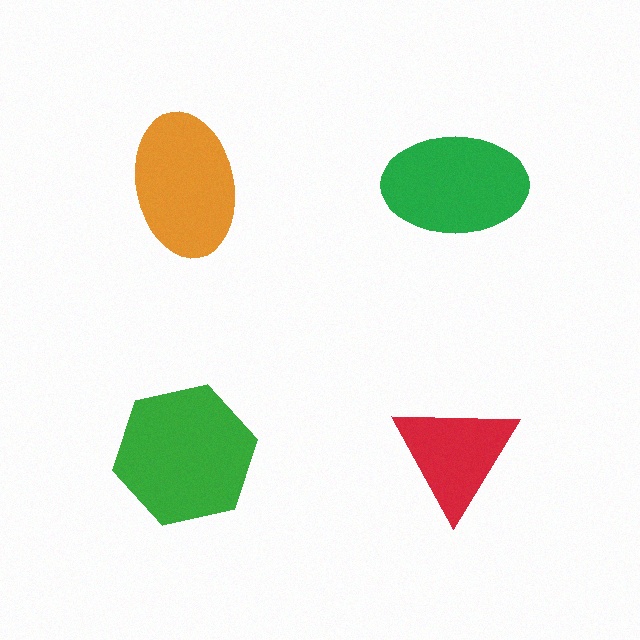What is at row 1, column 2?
A green ellipse.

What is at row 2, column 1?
A green hexagon.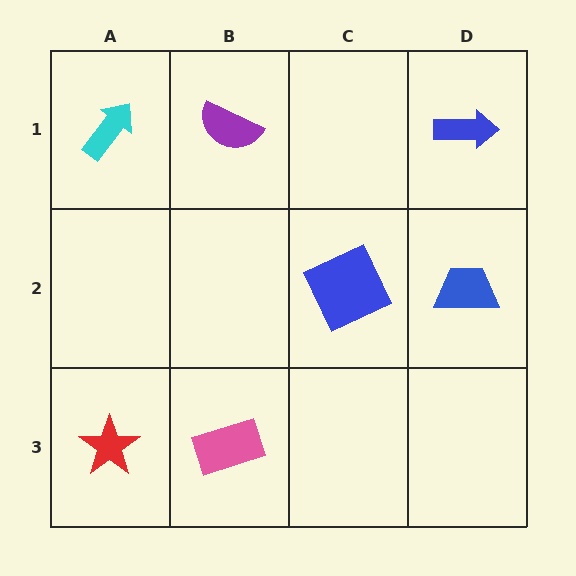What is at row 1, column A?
A cyan arrow.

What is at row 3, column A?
A red star.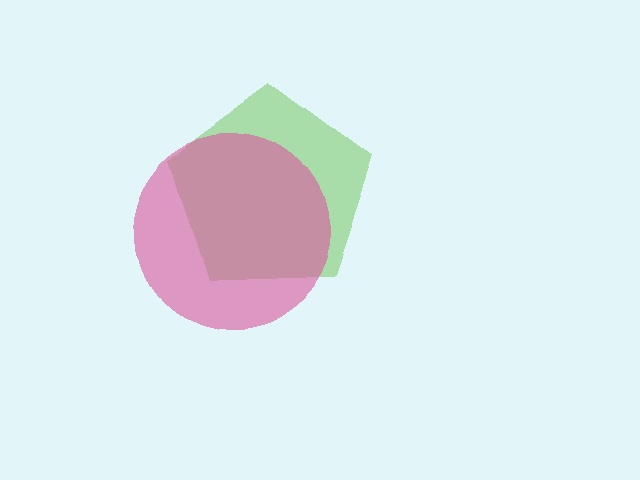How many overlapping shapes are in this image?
There are 2 overlapping shapes in the image.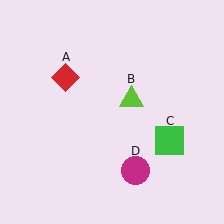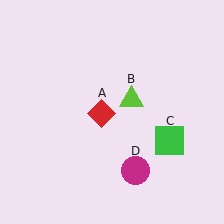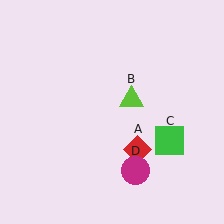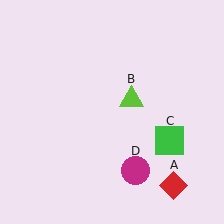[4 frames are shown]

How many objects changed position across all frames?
1 object changed position: red diamond (object A).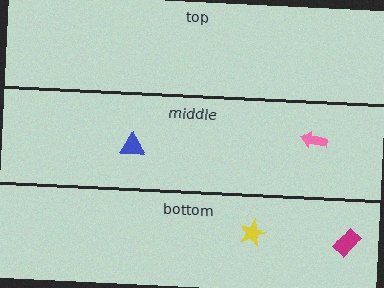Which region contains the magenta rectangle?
The bottom region.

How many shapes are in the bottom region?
2.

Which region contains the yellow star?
The bottom region.